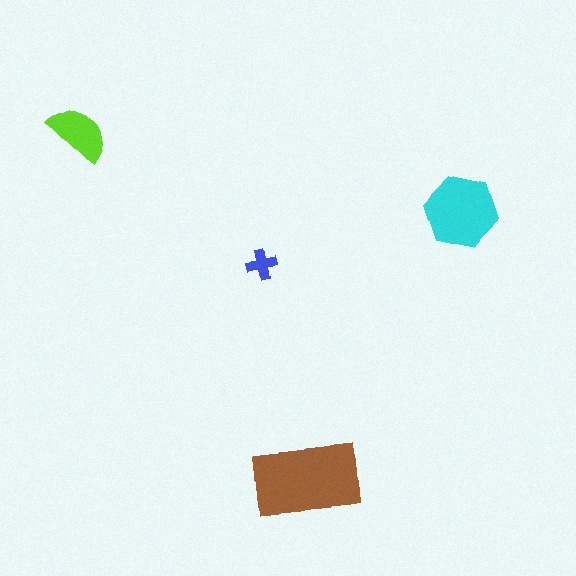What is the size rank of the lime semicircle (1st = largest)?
3rd.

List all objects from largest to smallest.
The brown rectangle, the cyan hexagon, the lime semicircle, the blue cross.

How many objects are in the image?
There are 4 objects in the image.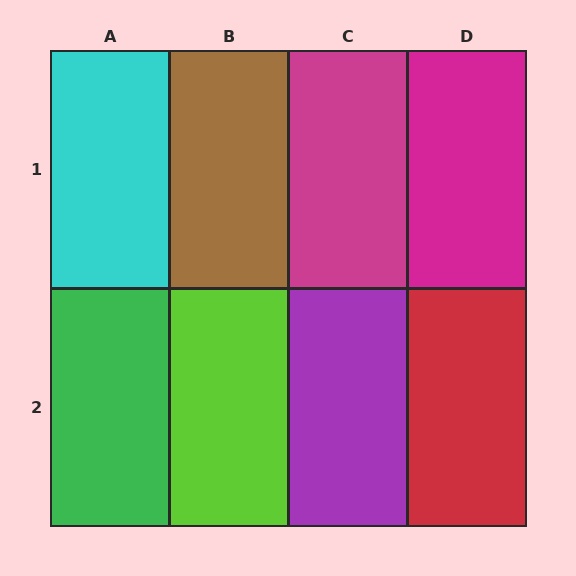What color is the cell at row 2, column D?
Red.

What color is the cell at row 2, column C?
Purple.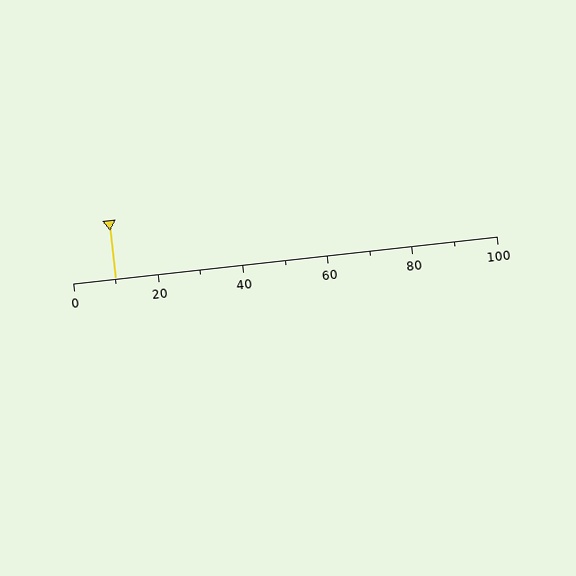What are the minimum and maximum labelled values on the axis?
The axis runs from 0 to 100.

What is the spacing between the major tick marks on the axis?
The major ticks are spaced 20 apart.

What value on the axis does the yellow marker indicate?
The marker indicates approximately 10.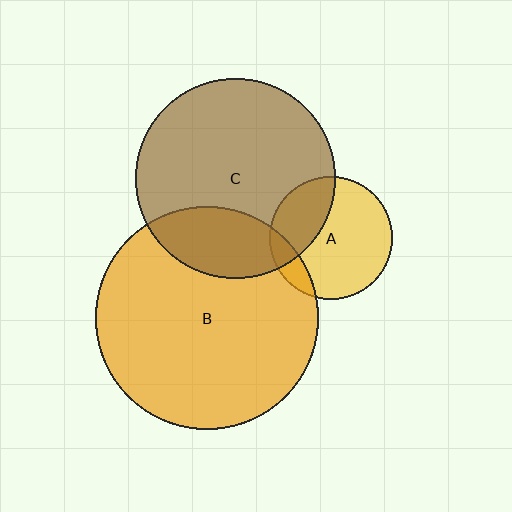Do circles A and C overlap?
Yes.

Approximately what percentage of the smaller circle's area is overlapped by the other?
Approximately 30%.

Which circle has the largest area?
Circle B (orange).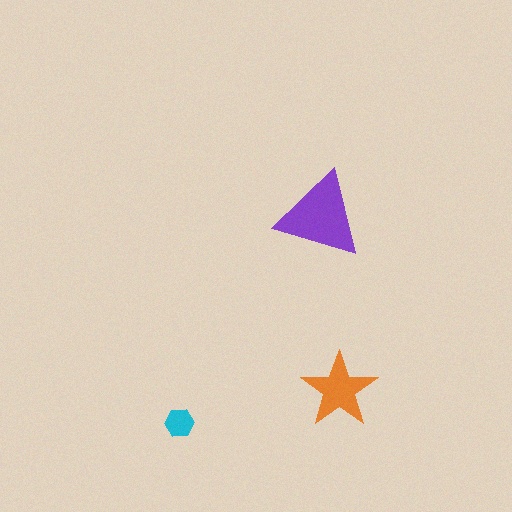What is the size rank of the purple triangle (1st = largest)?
1st.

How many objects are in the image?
There are 3 objects in the image.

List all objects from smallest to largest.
The cyan hexagon, the orange star, the purple triangle.